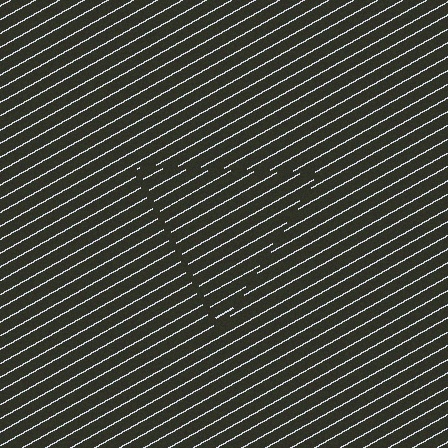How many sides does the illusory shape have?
3 sides — the line-ends trace a triangle.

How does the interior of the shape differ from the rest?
The interior of the shape contains the same grating, shifted by half a period — the contour is defined by the phase discontinuity where line-ends from the inner and outer gratings abut.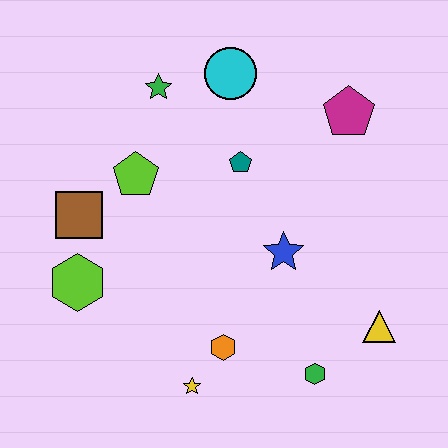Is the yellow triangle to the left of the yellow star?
No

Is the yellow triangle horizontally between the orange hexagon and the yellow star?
No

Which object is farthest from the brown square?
The yellow triangle is farthest from the brown square.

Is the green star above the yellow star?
Yes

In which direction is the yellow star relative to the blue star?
The yellow star is below the blue star.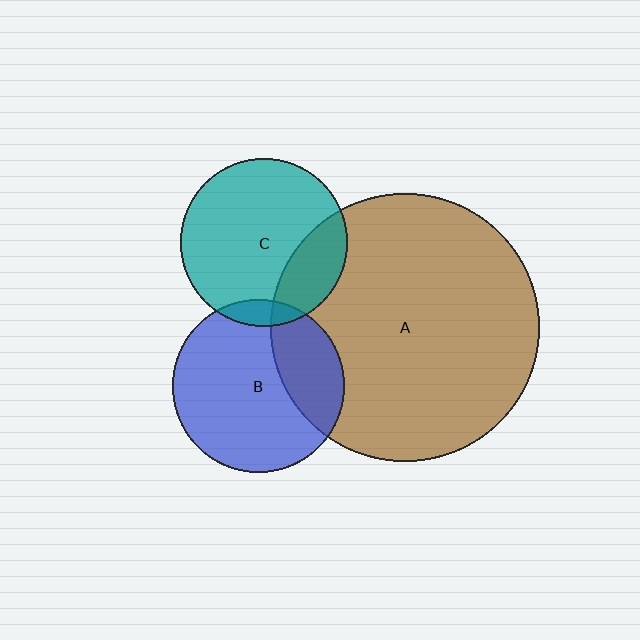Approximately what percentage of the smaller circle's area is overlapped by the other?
Approximately 5%.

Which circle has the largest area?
Circle A (brown).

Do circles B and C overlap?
Yes.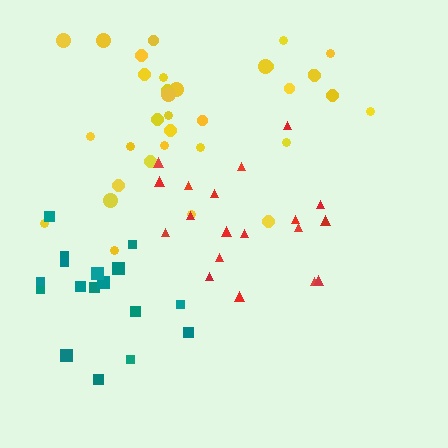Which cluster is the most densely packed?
Red.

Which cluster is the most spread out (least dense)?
Teal.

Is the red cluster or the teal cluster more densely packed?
Red.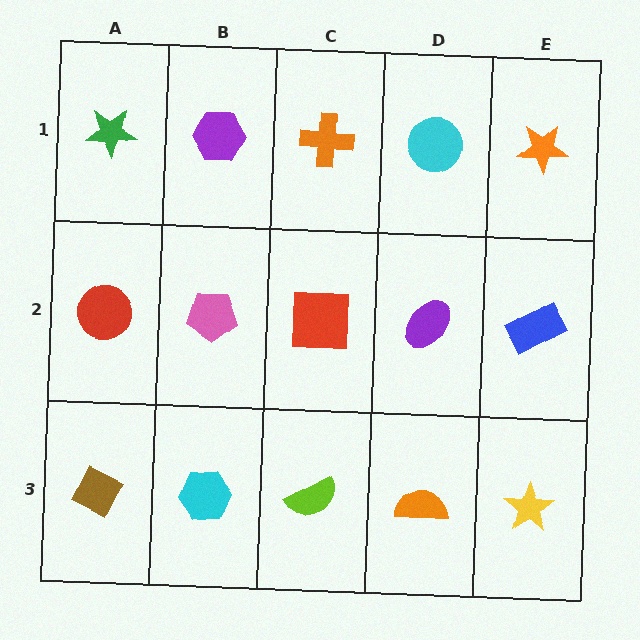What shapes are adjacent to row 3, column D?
A purple ellipse (row 2, column D), a lime semicircle (row 3, column C), a yellow star (row 3, column E).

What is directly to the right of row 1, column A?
A purple hexagon.